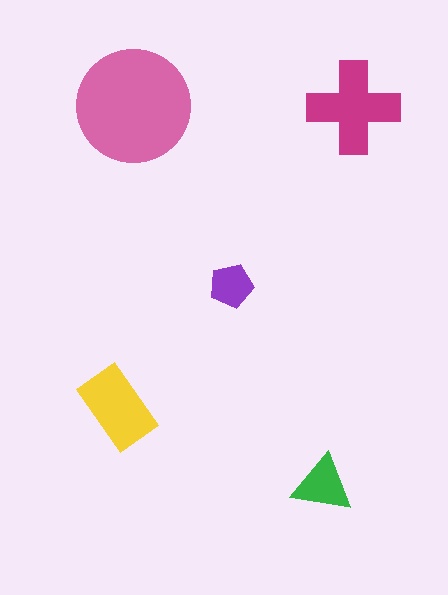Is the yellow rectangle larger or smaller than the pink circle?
Smaller.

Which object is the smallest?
The purple pentagon.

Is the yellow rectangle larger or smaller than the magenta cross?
Smaller.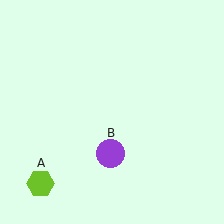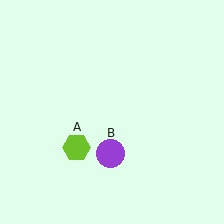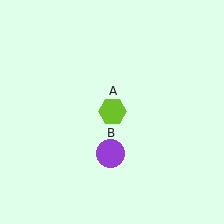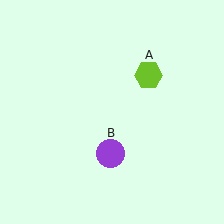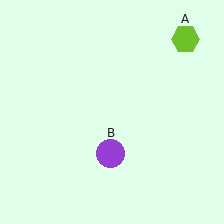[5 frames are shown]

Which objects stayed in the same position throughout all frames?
Purple circle (object B) remained stationary.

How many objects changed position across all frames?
1 object changed position: lime hexagon (object A).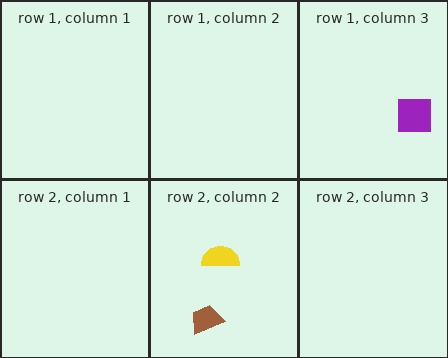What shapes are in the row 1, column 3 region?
The purple square.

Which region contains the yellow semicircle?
The row 2, column 2 region.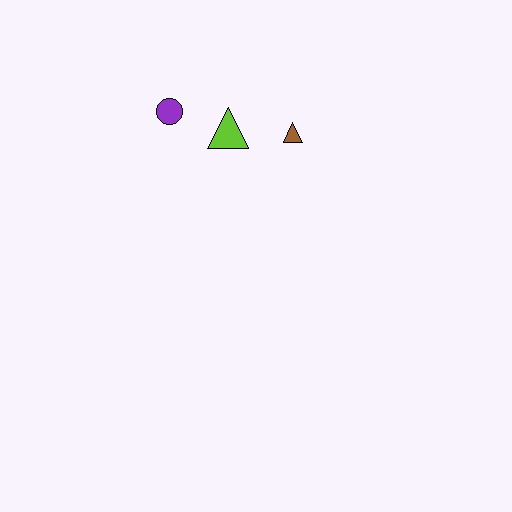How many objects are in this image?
There are 3 objects.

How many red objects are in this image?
There are no red objects.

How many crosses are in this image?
There are no crosses.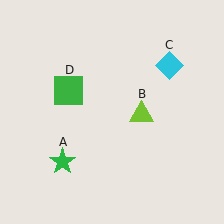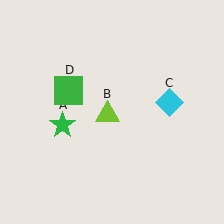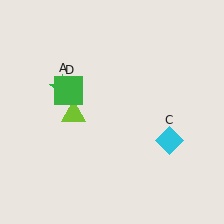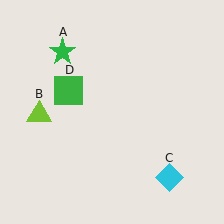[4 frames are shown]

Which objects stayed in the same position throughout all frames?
Green square (object D) remained stationary.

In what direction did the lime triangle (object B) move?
The lime triangle (object B) moved left.